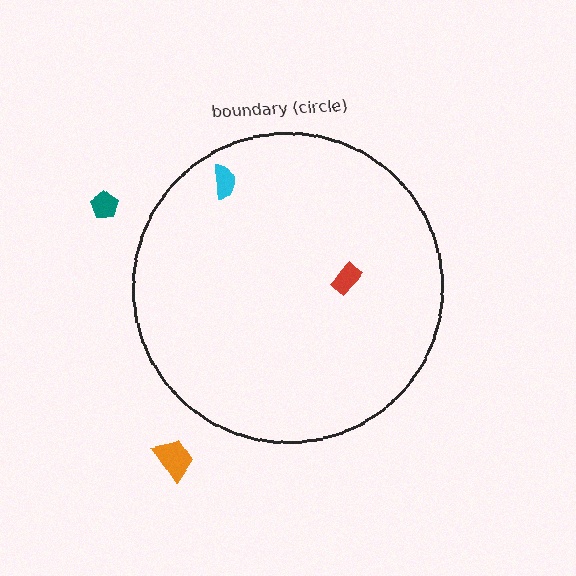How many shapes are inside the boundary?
2 inside, 2 outside.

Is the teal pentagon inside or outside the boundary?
Outside.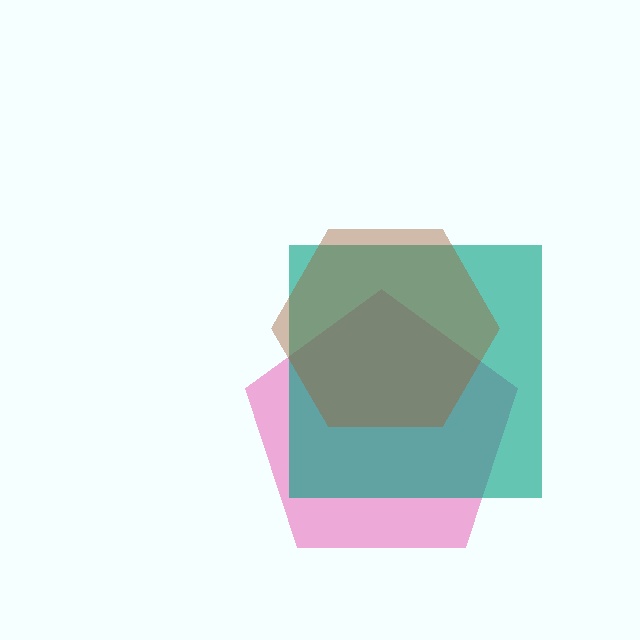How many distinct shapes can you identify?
There are 3 distinct shapes: a pink pentagon, a teal square, a brown hexagon.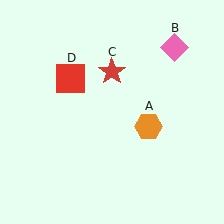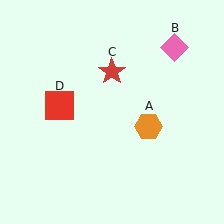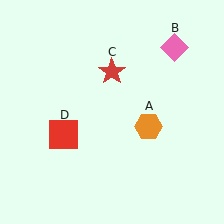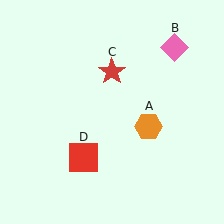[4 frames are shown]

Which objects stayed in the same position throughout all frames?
Orange hexagon (object A) and pink diamond (object B) and red star (object C) remained stationary.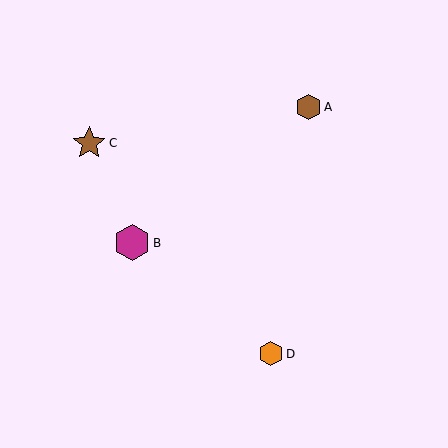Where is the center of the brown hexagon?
The center of the brown hexagon is at (308, 107).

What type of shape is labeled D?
Shape D is an orange hexagon.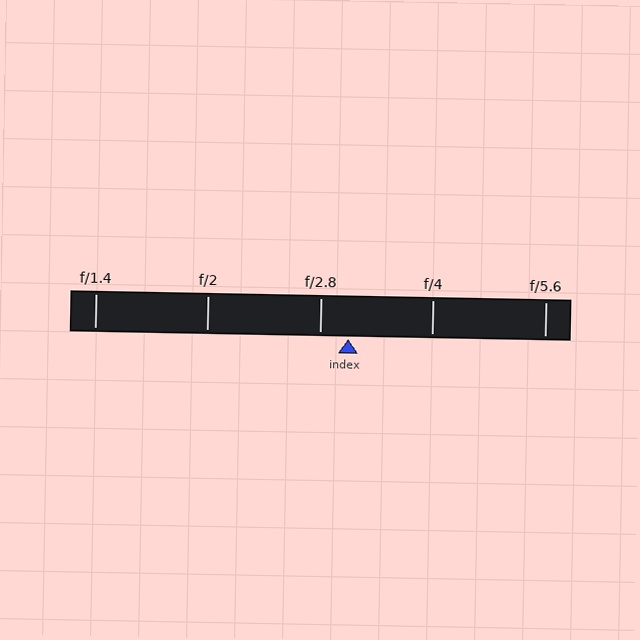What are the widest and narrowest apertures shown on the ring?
The widest aperture shown is f/1.4 and the narrowest is f/5.6.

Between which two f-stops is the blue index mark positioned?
The index mark is between f/2.8 and f/4.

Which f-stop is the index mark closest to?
The index mark is closest to f/2.8.